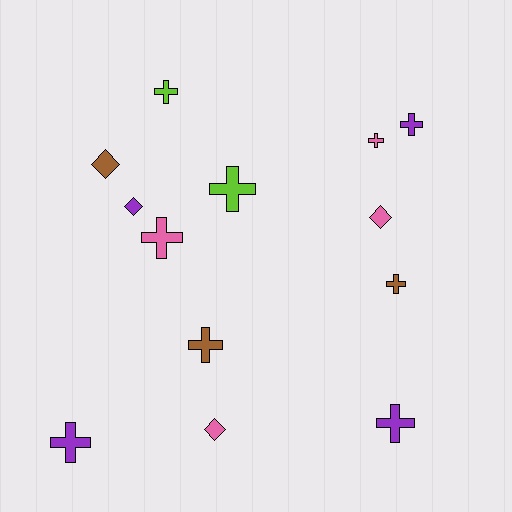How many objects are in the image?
There are 13 objects.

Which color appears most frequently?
Purple, with 4 objects.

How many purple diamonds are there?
There is 1 purple diamond.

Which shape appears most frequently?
Cross, with 9 objects.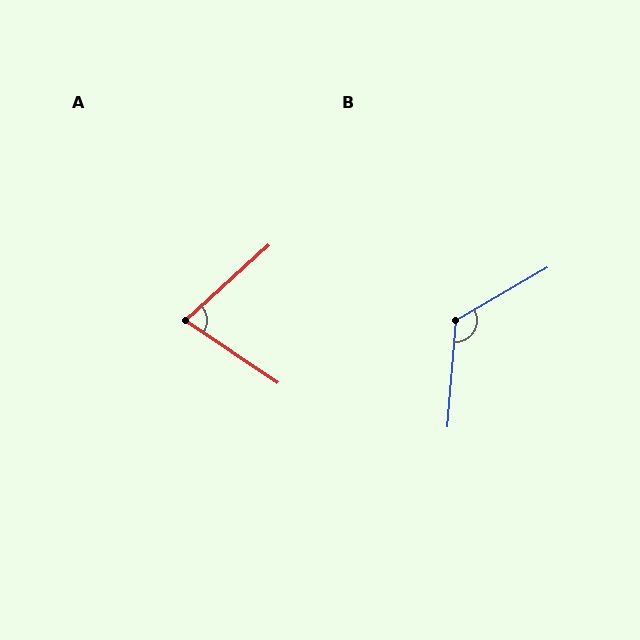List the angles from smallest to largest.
A (76°), B (125°).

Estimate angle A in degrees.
Approximately 76 degrees.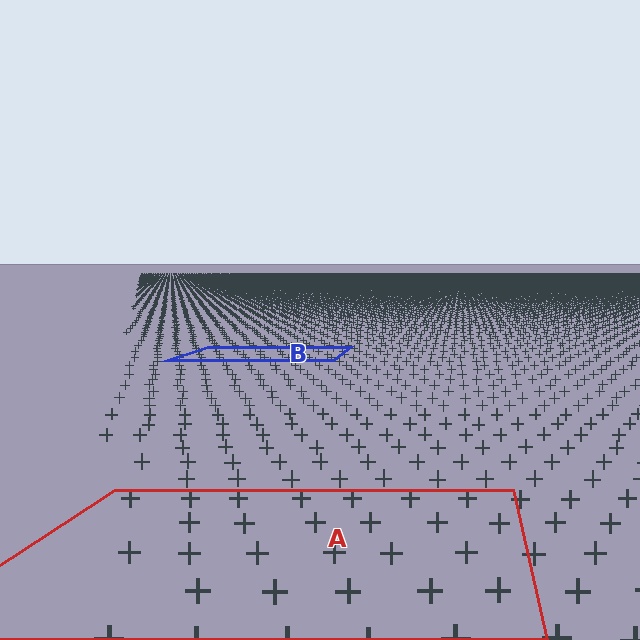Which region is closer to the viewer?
Region A is closer. The texture elements there are larger and more spread out.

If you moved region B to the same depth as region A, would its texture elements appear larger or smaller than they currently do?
They would appear larger. At a closer depth, the same texture elements are projected at a bigger on-screen size.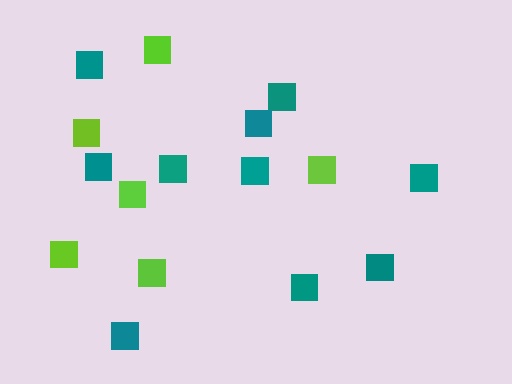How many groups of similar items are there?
There are 2 groups: one group of lime squares (6) and one group of teal squares (10).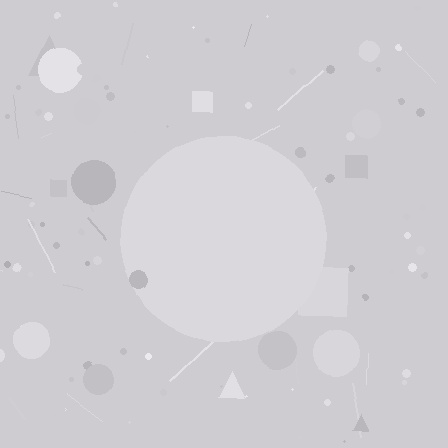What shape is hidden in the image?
A circle is hidden in the image.